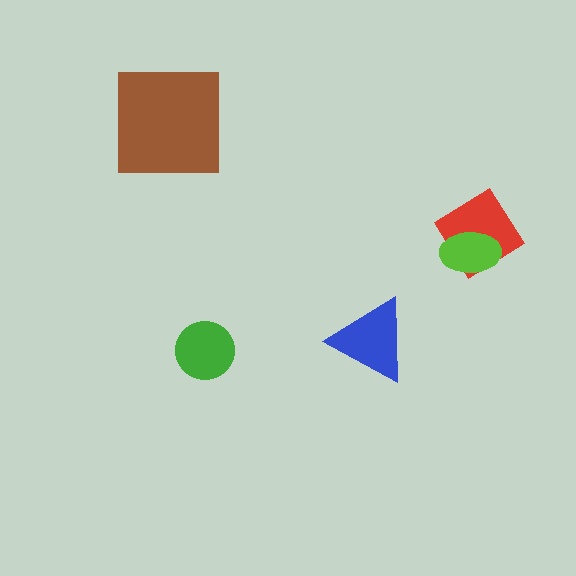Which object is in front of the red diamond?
The lime ellipse is in front of the red diamond.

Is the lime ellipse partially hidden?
No, no other shape covers it.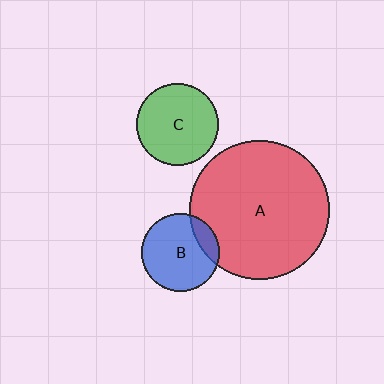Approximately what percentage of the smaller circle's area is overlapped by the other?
Approximately 15%.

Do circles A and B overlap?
Yes.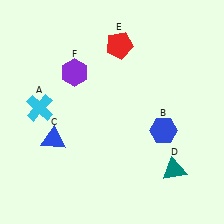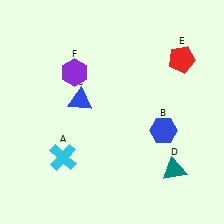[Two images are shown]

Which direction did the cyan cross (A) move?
The cyan cross (A) moved down.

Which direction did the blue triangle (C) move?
The blue triangle (C) moved up.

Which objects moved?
The objects that moved are: the cyan cross (A), the blue triangle (C), the red pentagon (E).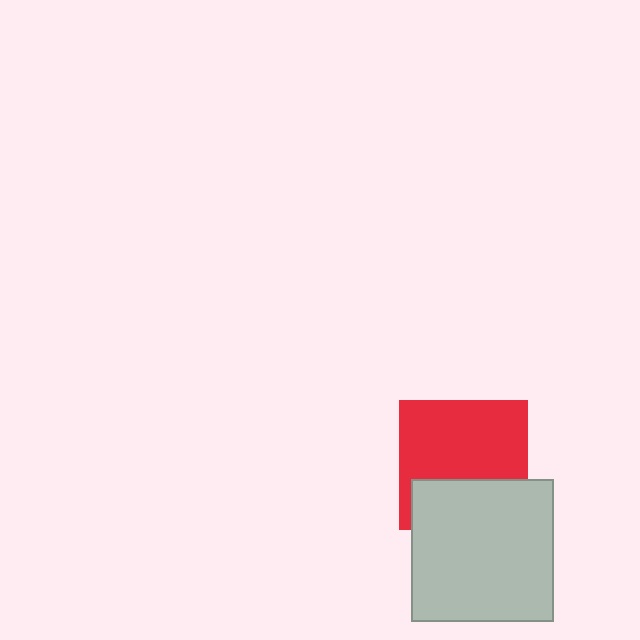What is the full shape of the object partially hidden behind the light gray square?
The partially hidden object is a red square.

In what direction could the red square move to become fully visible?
The red square could move up. That would shift it out from behind the light gray square entirely.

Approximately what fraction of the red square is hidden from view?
Roughly 35% of the red square is hidden behind the light gray square.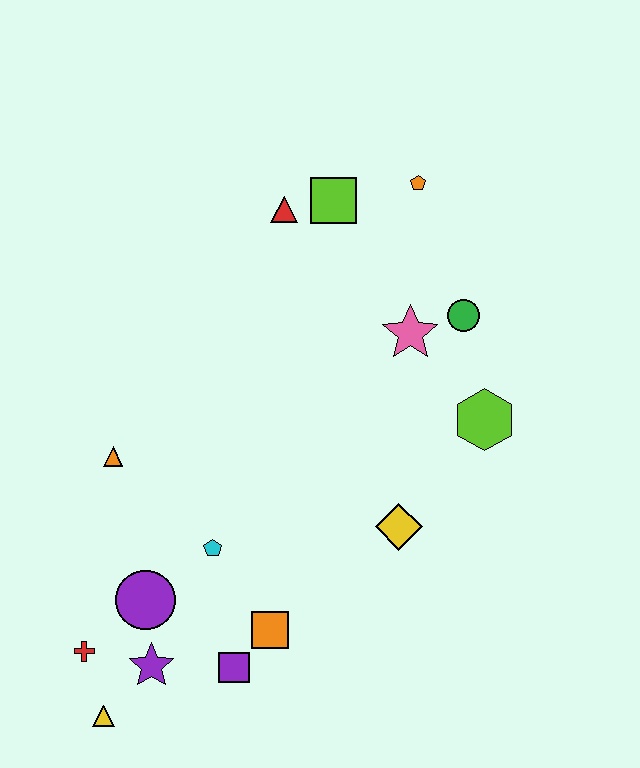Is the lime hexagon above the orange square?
Yes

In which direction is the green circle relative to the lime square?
The green circle is to the right of the lime square.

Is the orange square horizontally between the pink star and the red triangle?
No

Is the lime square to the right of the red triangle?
Yes